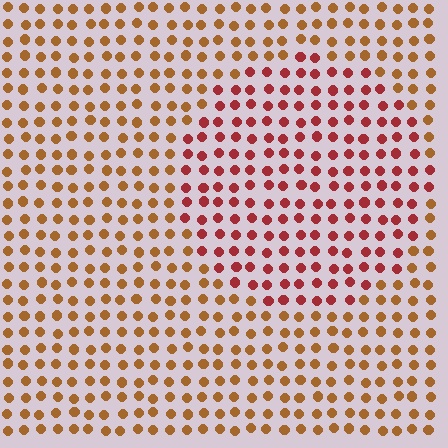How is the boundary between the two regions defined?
The boundary is defined purely by a slight shift in hue (about 35 degrees). Spacing, size, and orientation are identical on both sides.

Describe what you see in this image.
The image is filled with small brown elements in a uniform arrangement. A circle-shaped region is visible where the elements are tinted to a slightly different hue, forming a subtle color boundary.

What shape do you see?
I see a circle.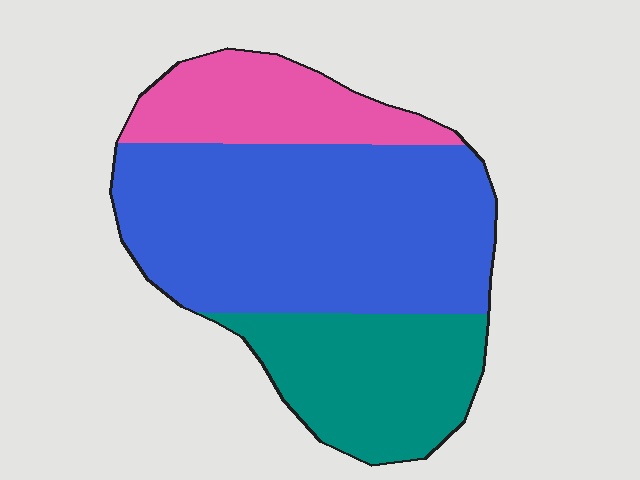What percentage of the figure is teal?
Teal covers about 25% of the figure.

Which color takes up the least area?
Pink, at roughly 20%.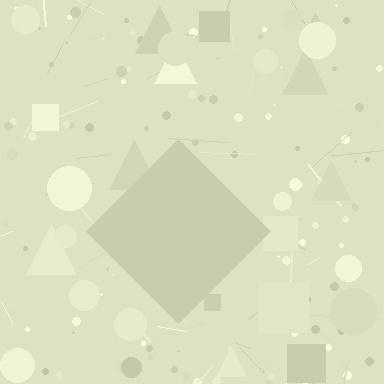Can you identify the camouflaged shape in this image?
The camouflaged shape is a diamond.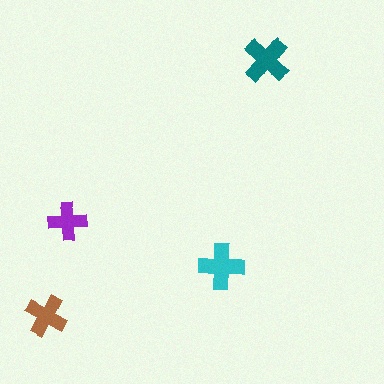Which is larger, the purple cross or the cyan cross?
The cyan one.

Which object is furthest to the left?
The brown cross is leftmost.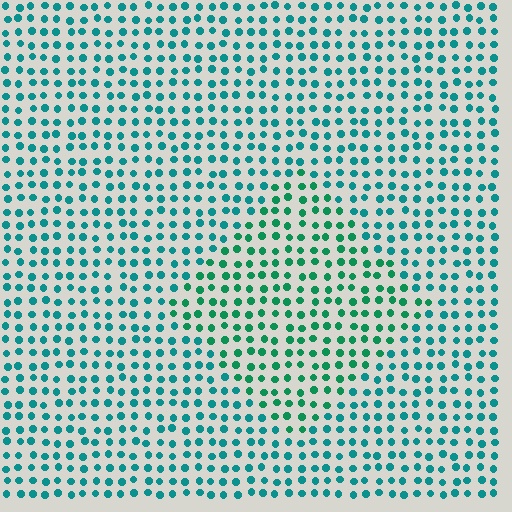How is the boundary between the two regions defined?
The boundary is defined purely by a slight shift in hue (about 27 degrees). Spacing, size, and orientation are identical on both sides.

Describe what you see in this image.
The image is filled with small teal elements in a uniform arrangement. A diamond-shaped region is visible where the elements are tinted to a slightly different hue, forming a subtle color boundary.